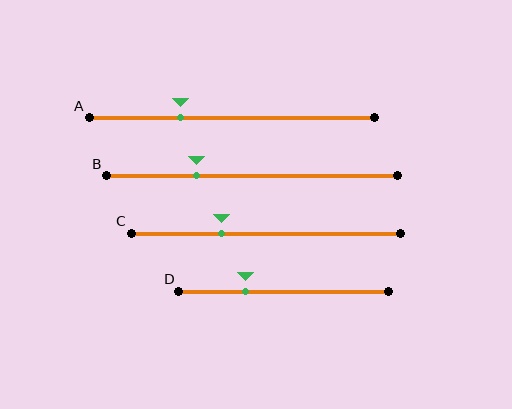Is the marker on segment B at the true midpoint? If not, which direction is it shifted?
No, the marker on segment B is shifted to the left by about 19% of the segment length.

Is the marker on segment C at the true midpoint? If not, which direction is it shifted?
No, the marker on segment C is shifted to the left by about 16% of the segment length.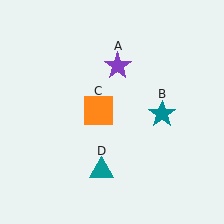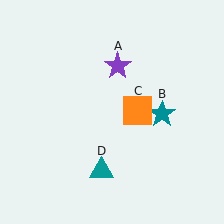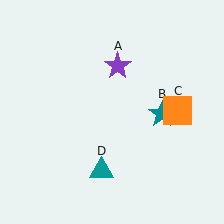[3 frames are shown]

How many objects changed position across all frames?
1 object changed position: orange square (object C).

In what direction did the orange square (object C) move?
The orange square (object C) moved right.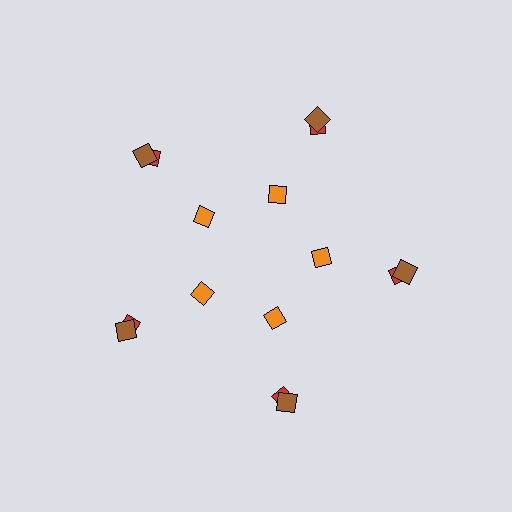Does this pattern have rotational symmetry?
Yes, this pattern has 5-fold rotational symmetry. It looks the same after rotating 72 degrees around the center.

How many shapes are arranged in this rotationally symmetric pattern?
There are 15 shapes, arranged in 5 groups of 3.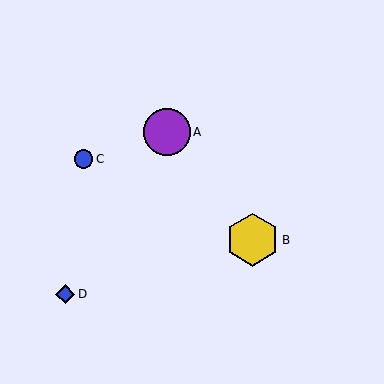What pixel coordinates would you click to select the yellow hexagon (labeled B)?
Click at (253, 240) to select the yellow hexagon B.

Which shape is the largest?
The yellow hexagon (labeled B) is the largest.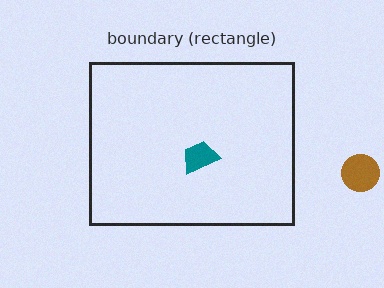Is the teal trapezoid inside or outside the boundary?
Inside.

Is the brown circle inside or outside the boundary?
Outside.